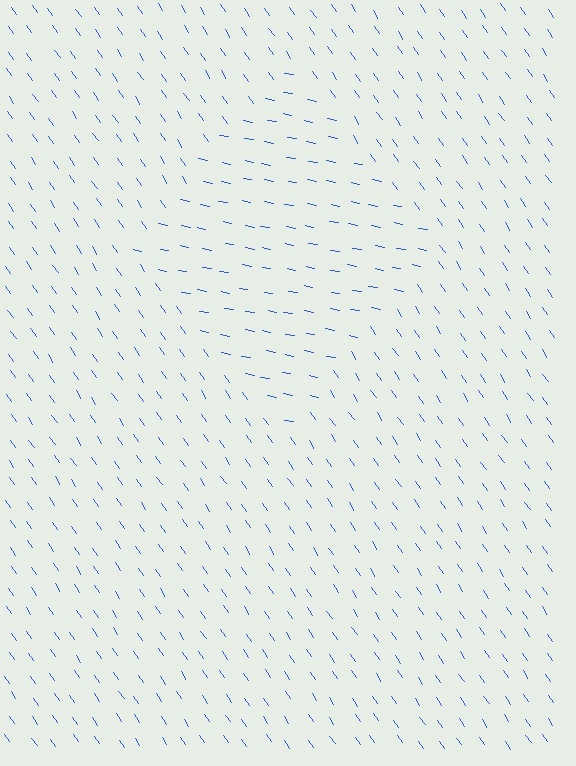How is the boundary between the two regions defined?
The boundary is defined purely by a change in line orientation (approximately 45 degrees difference). All lines are the same color and thickness.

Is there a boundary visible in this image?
Yes, there is a texture boundary formed by a change in line orientation.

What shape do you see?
I see a diamond.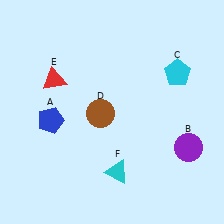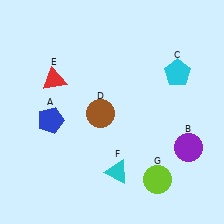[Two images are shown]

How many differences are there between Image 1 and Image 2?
There is 1 difference between the two images.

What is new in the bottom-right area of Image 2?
A lime circle (G) was added in the bottom-right area of Image 2.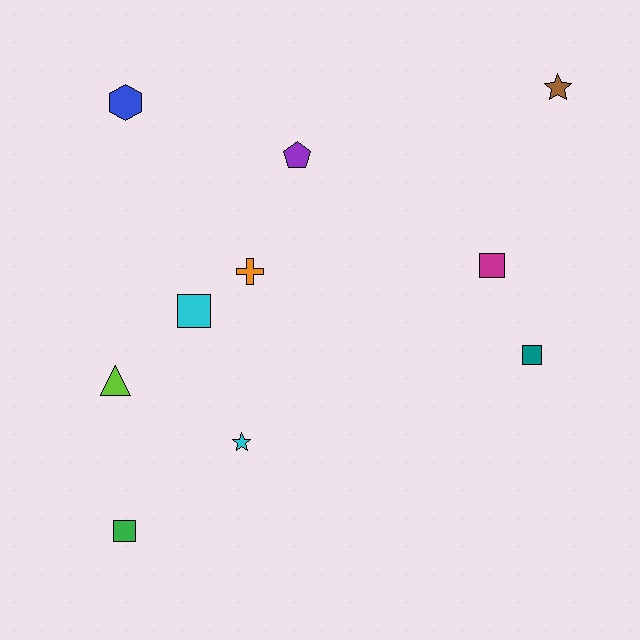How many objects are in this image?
There are 10 objects.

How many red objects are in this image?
There are no red objects.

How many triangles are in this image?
There is 1 triangle.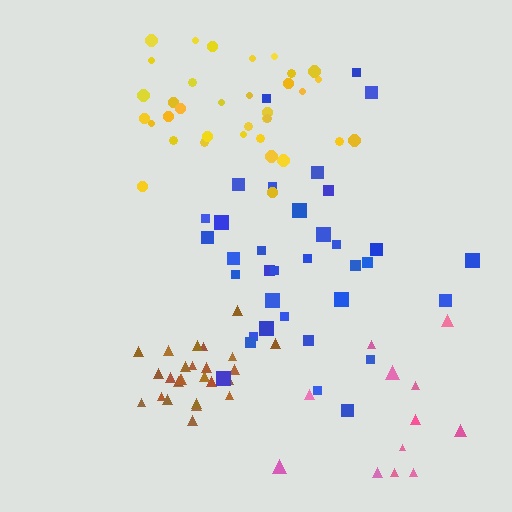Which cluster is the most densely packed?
Brown.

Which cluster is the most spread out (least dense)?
Blue.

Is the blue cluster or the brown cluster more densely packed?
Brown.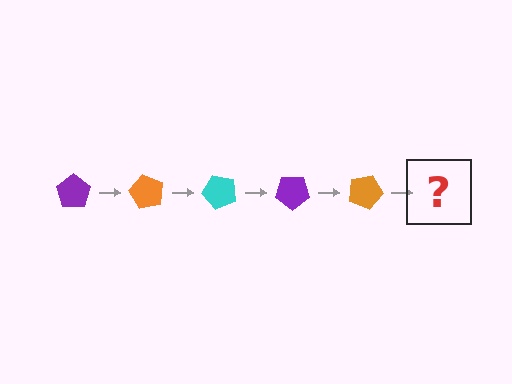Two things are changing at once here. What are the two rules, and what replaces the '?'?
The two rules are that it rotates 60 degrees each step and the color cycles through purple, orange, and cyan. The '?' should be a cyan pentagon, rotated 300 degrees from the start.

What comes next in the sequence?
The next element should be a cyan pentagon, rotated 300 degrees from the start.